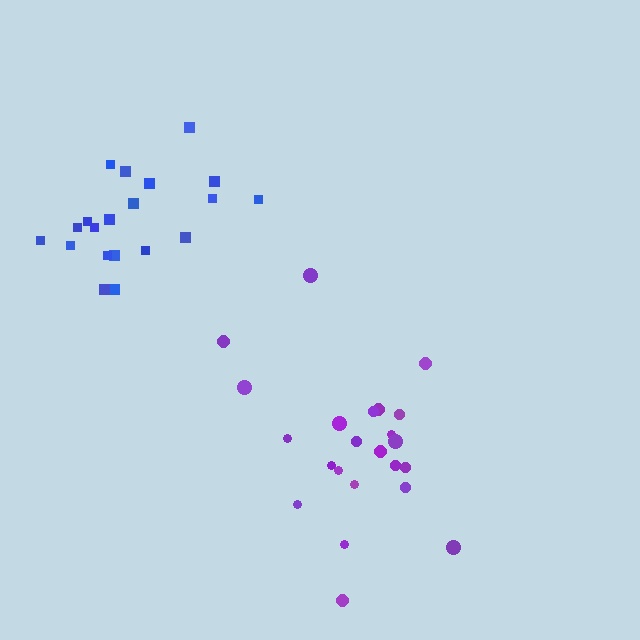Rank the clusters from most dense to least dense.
purple, blue.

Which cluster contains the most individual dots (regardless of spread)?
Purple (23).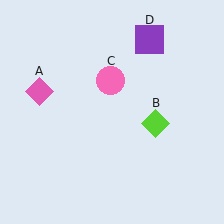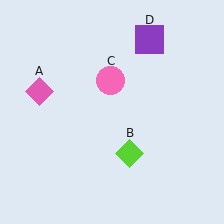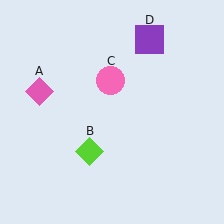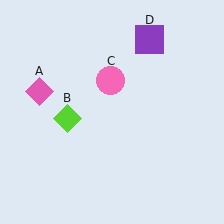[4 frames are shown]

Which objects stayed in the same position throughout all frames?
Pink diamond (object A) and pink circle (object C) and purple square (object D) remained stationary.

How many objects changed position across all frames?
1 object changed position: lime diamond (object B).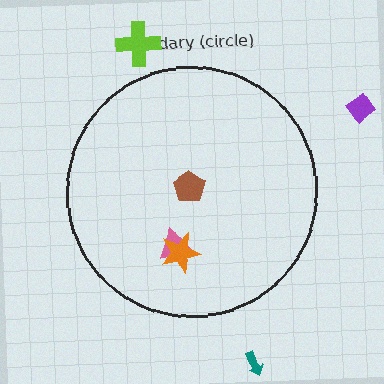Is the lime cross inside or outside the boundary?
Outside.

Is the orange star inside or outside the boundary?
Inside.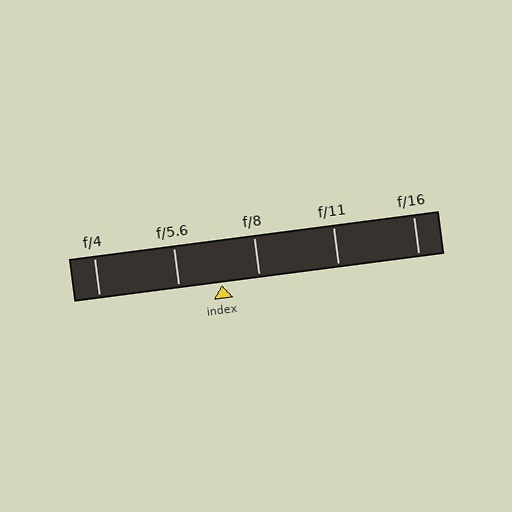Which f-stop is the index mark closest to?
The index mark is closest to f/8.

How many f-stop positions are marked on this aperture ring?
There are 5 f-stop positions marked.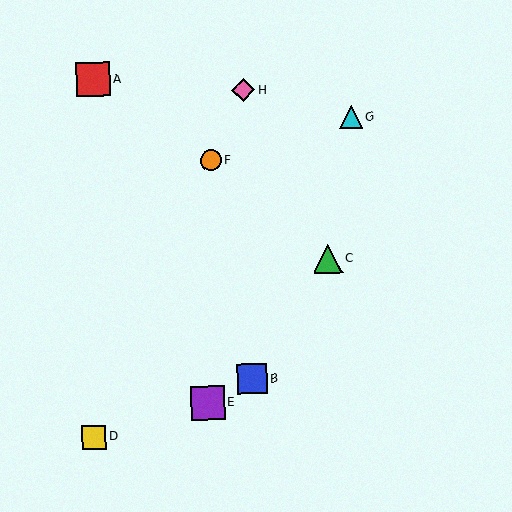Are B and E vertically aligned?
No, B is at x≈252 and E is at x≈208.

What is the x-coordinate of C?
Object C is at x≈328.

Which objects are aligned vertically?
Objects B, H are aligned vertically.